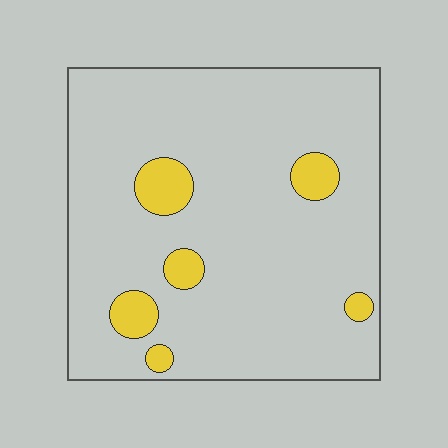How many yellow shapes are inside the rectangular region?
6.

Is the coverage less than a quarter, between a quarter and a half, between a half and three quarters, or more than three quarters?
Less than a quarter.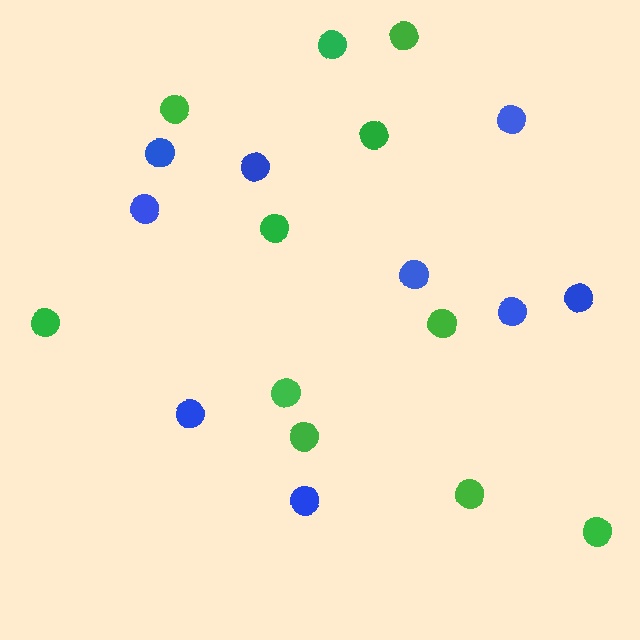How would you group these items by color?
There are 2 groups: one group of blue circles (9) and one group of green circles (11).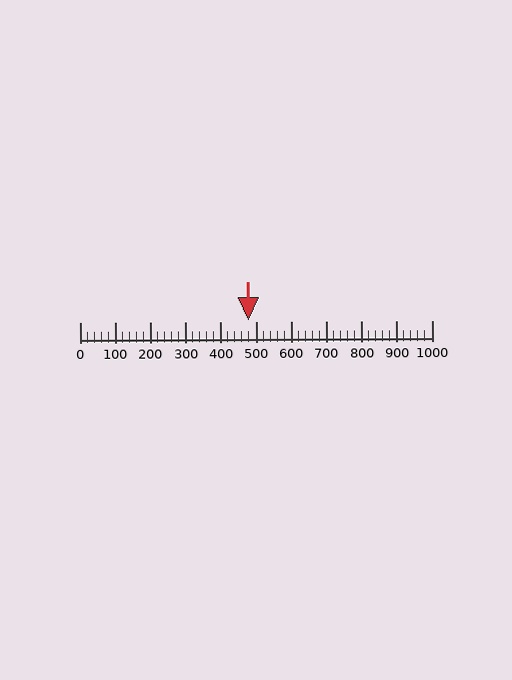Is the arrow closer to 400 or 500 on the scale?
The arrow is closer to 500.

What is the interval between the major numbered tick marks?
The major tick marks are spaced 100 units apart.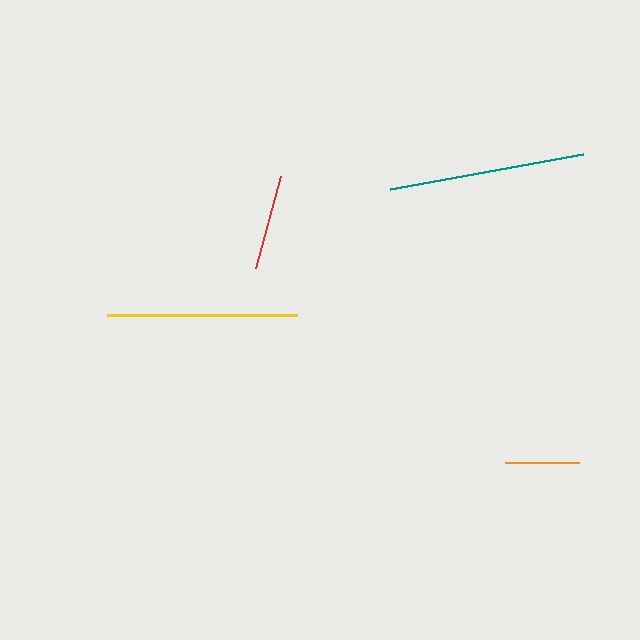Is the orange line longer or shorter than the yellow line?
The yellow line is longer than the orange line.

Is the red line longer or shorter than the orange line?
The red line is longer than the orange line.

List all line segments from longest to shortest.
From longest to shortest: teal, yellow, red, orange.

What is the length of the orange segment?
The orange segment is approximately 75 pixels long.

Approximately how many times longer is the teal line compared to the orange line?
The teal line is approximately 2.6 times the length of the orange line.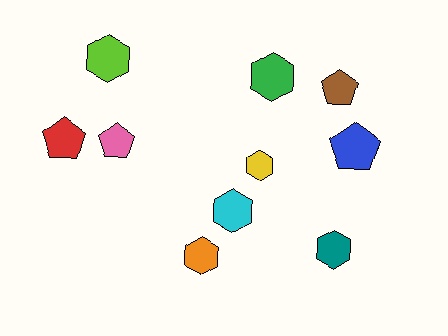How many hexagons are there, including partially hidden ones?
There are 6 hexagons.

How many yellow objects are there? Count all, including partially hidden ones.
There is 1 yellow object.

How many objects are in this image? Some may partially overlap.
There are 10 objects.